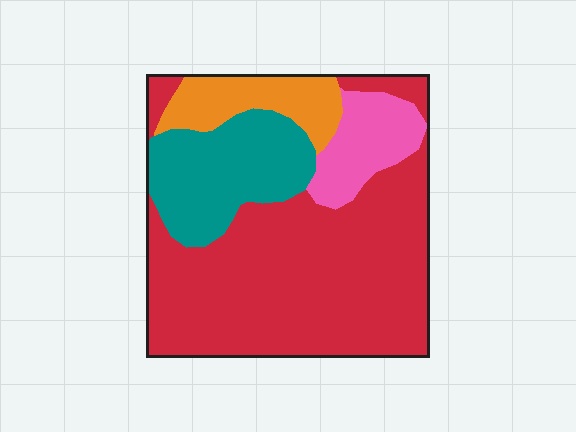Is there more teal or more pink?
Teal.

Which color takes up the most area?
Red, at roughly 60%.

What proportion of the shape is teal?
Teal covers around 20% of the shape.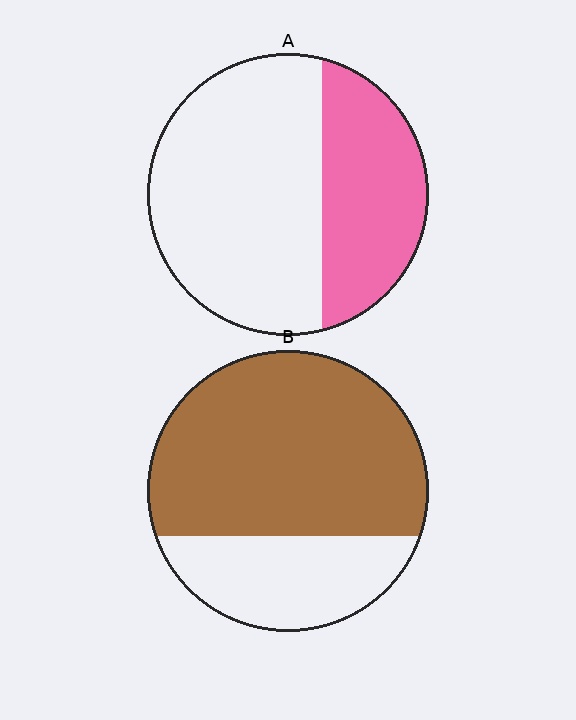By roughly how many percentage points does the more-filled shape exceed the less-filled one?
By roughly 35 percentage points (B over A).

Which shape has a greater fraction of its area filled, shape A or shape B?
Shape B.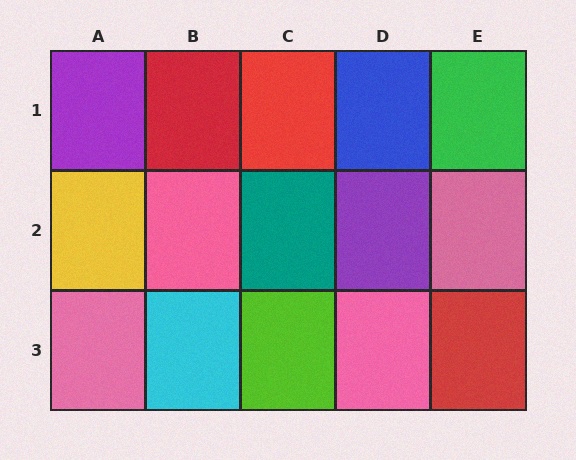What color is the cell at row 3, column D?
Pink.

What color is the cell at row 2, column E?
Pink.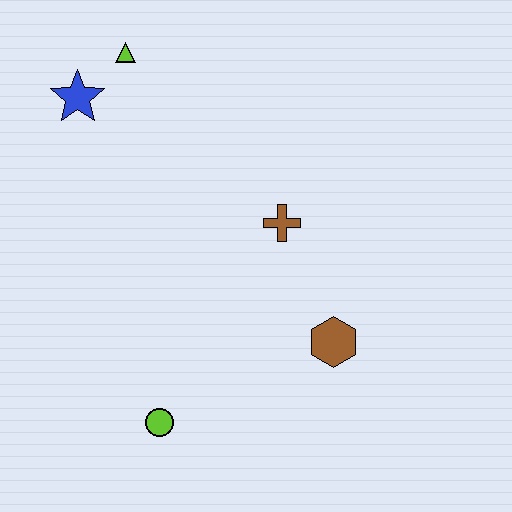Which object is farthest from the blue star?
The brown hexagon is farthest from the blue star.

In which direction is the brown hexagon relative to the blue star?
The brown hexagon is to the right of the blue star.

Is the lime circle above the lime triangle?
No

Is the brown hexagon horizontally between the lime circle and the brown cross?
No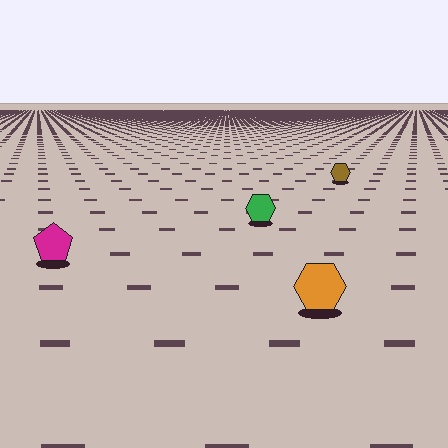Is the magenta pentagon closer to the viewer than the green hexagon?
Yes. The magenta pentagon is closer — you can tell from the texture gradient: the ground texture is coarser near it.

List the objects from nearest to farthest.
From nearest to farthest: the orange hexagon, the magenta pentagon, the green hexagon, the brown hexagon.